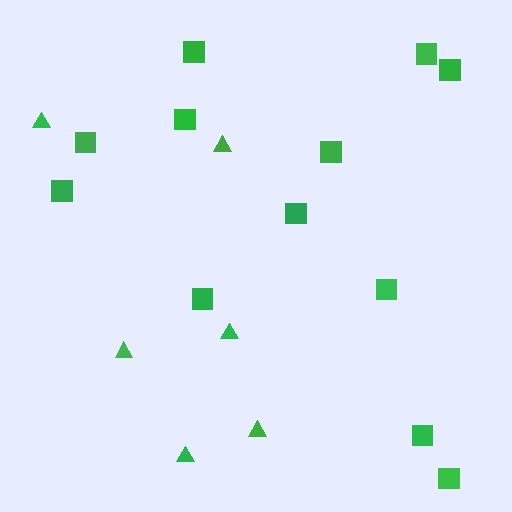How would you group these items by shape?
There are 2 groups: one group of triangles (6) and one group of squares (12).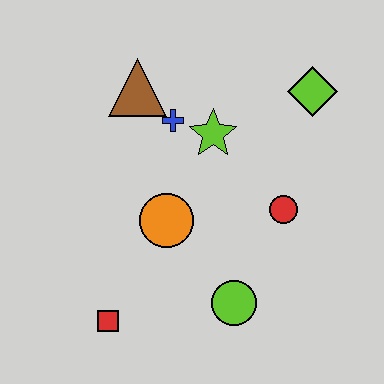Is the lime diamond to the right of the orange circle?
Yes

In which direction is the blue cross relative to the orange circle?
The blue cross is above the orange circle.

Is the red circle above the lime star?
No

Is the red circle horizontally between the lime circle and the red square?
No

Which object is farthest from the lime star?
The red square is farthest from the lime star.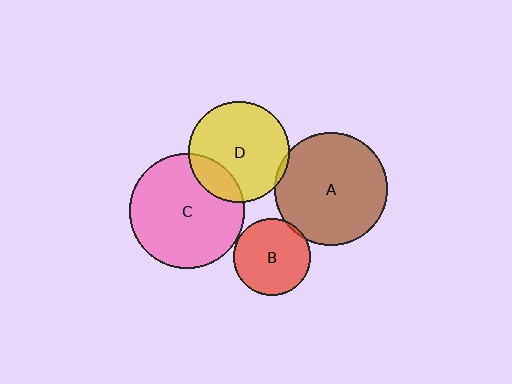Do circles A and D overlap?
Yes.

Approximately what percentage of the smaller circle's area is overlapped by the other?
Approximately 5%.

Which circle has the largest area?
Circle C (pink).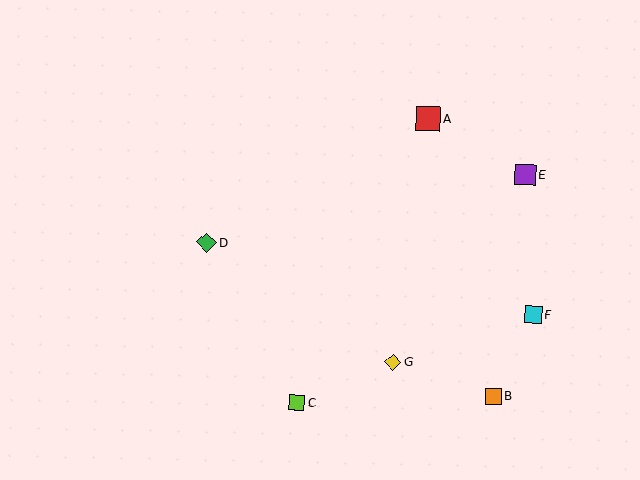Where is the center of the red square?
The center of the red square is at (428, 118).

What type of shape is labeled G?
Shape G is a yellow diamond.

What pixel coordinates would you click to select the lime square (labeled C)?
Click at (297, 403) to select the lime square C.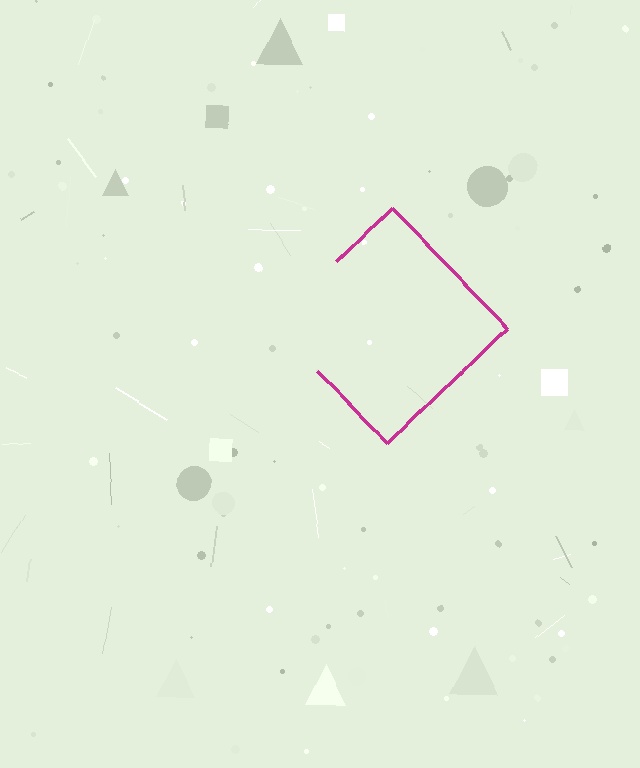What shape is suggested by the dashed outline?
The dashed outline suggests a diamond.